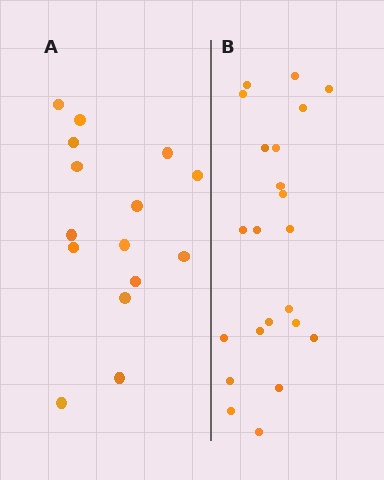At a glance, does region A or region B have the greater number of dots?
Region B (the right region) has more dots.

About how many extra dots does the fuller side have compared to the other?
Region B has roughly 8 or so more dots than region A.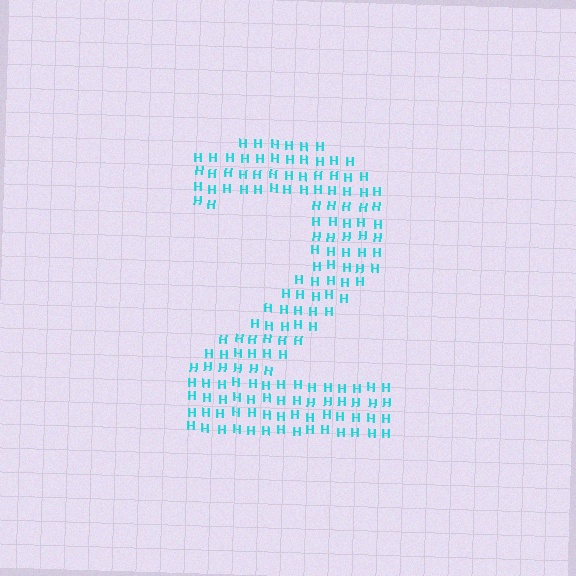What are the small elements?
The small elements are letter H's.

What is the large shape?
The large shape is the digit 2.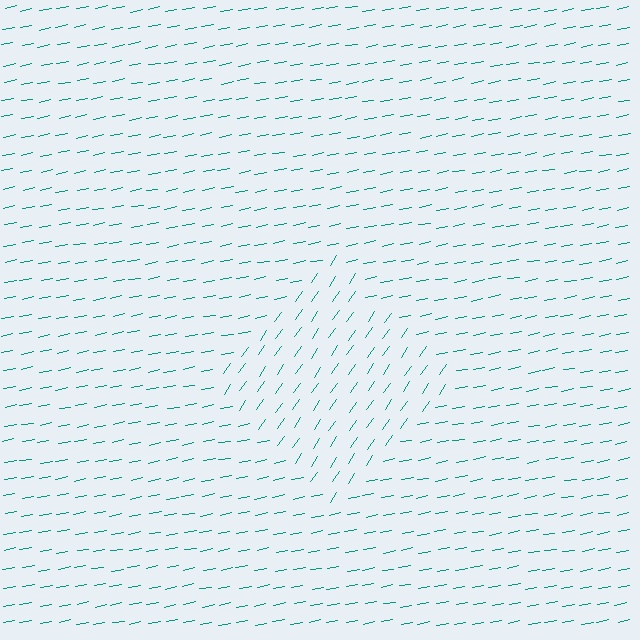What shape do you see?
I see a diamond.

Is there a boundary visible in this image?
Yes, there is a texture boundary formed by a change in line orientation.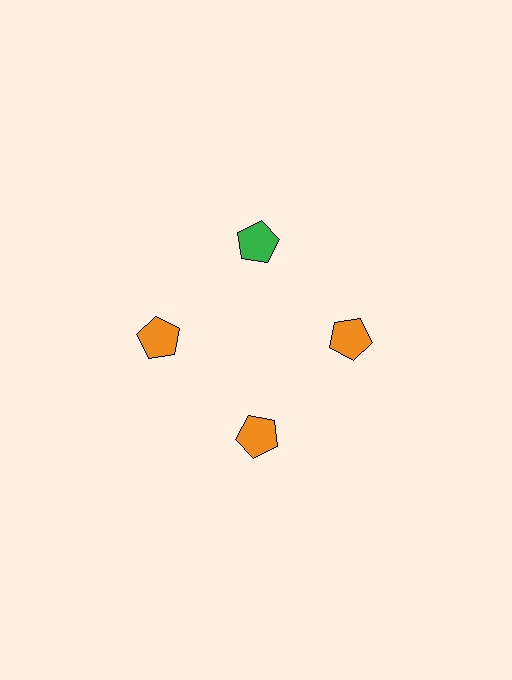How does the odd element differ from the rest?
It has a different color: green instead of orange.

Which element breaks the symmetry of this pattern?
The green pentagon at roughly the 12 o'clock position breaks the symmetry. All other shapes are orange pentagons.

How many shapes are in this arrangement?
There are 4 shapes arranged in a ring pattern.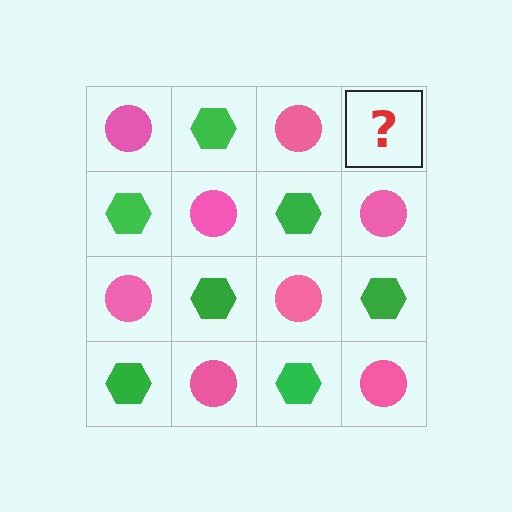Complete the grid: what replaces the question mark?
The question mark should be replaced with a green hexagon.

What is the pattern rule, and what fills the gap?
The rule is that it alternates pink circle and green hexagon in a checkerboard pattern. The gap should be filled with a green hexagon.